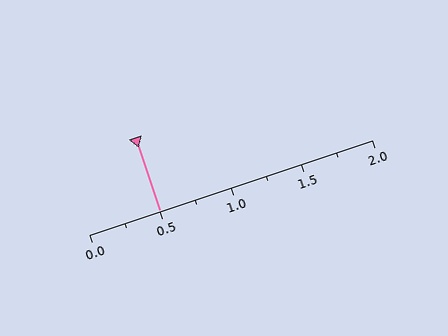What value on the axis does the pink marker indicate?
The marker indicates approximately 0.5.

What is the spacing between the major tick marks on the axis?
The major ticks are spaced 0.5 apart.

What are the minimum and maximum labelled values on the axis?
The axis runs from 0.0 to 2.0.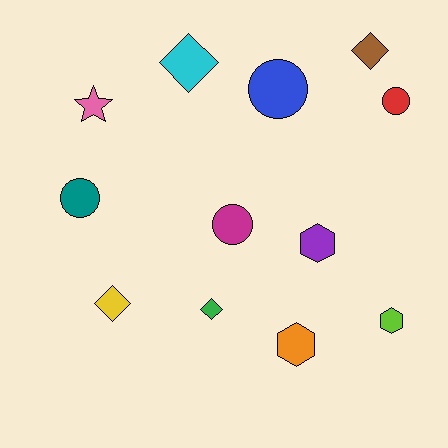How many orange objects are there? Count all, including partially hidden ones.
There is 1 orange object.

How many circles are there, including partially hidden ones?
There are 4 circles.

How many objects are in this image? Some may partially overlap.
There are 12 objects.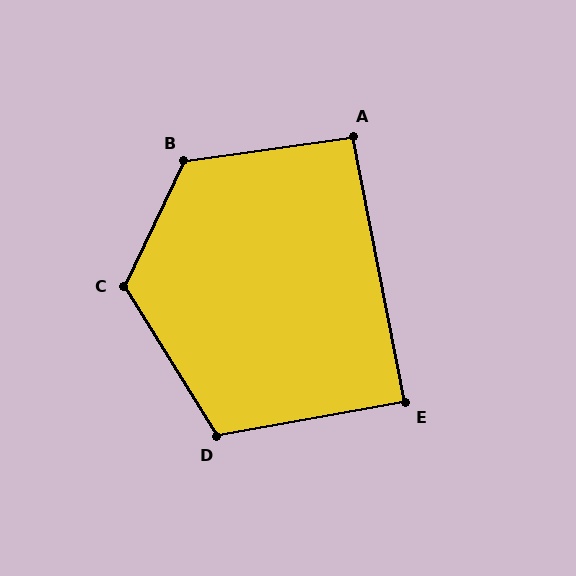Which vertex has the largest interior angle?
B, at approximately 123 degrees.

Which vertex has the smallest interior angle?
E, at approximately 89 degrees.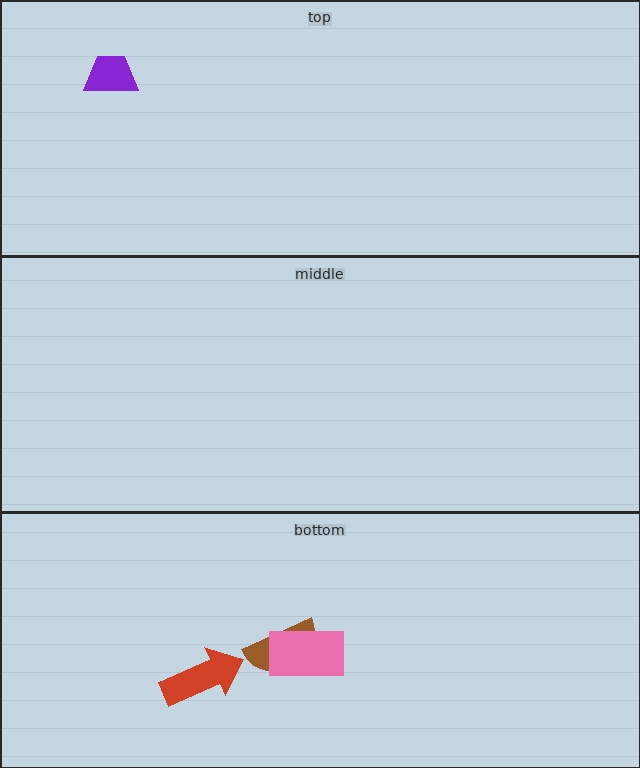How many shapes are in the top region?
1.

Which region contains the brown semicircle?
The bottom region.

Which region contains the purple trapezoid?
The top region.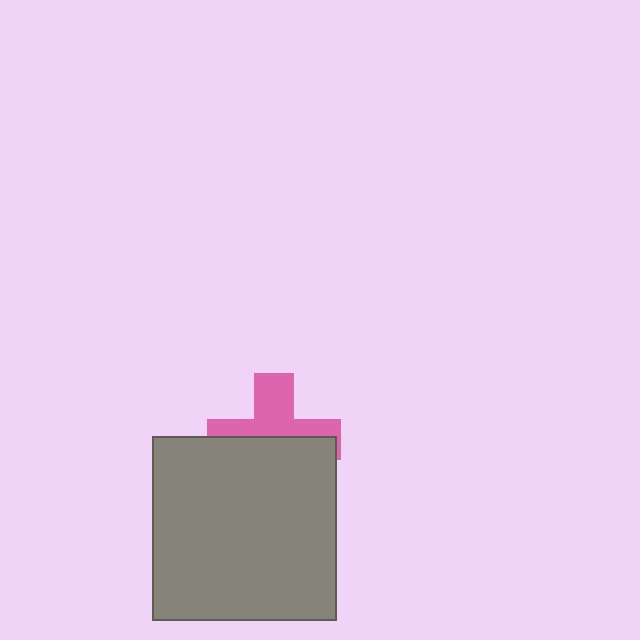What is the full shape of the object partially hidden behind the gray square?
The partially hidden object is a pink cross.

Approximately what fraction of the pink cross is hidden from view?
Roughly 55% of the pink cross is hidden behind the gray square.